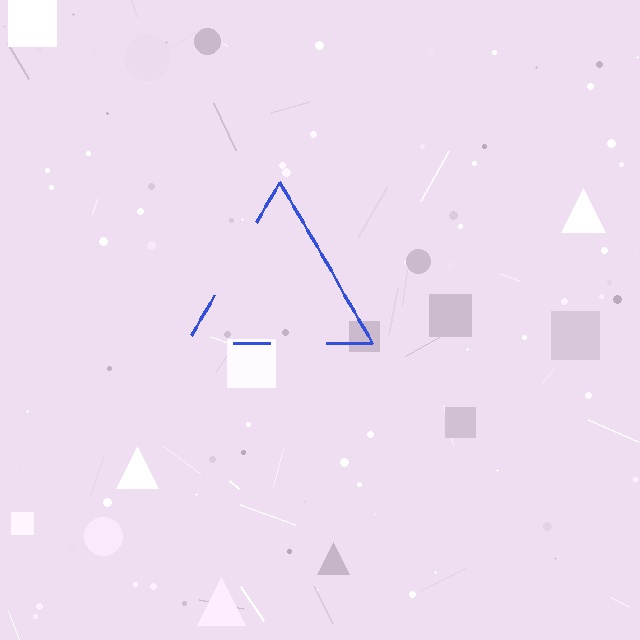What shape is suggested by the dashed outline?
The dashed outline suggests a triangle.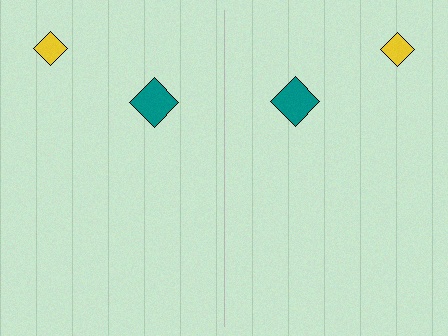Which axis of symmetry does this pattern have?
The pattern has a vertical axis of symmetry running through the center of the image.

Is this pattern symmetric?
Yes, this pattern has bilateral (reflection) symmetry.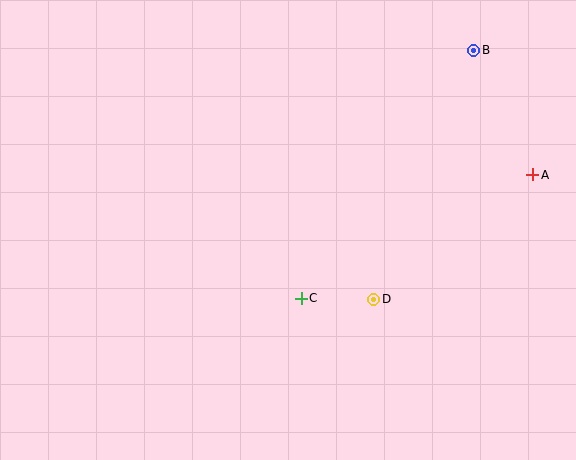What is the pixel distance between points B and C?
The distance between B and C is 302 pixels.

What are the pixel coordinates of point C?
Point C is at (301, 298).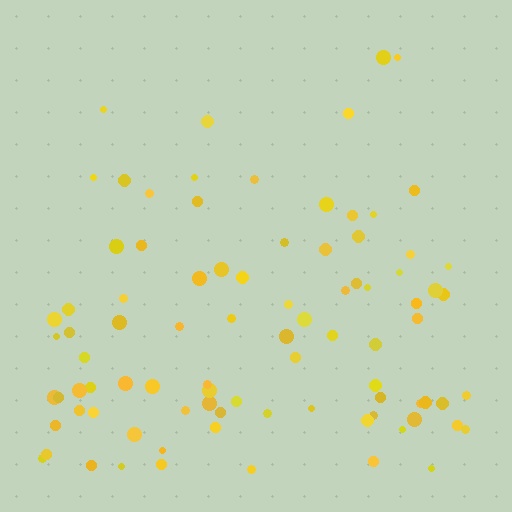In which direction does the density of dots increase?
From top to bottom, with the bottom side densest.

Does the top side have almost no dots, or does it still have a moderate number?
Still a moderate number, just noticeably fewer than the bottom.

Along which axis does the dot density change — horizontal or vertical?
Vertical.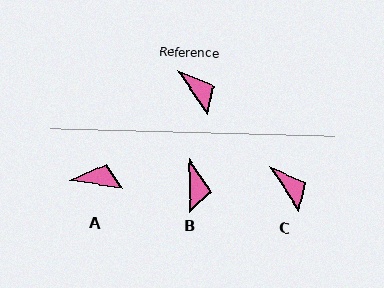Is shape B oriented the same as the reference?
No, it is off by about 33 degrees.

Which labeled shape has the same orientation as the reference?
C.